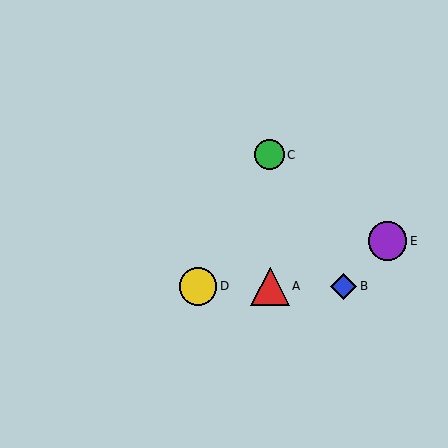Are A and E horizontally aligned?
No, A is at y≈286 and E is at y≈241.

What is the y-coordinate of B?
Object B is at y≈286.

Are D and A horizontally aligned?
Yes, both are at y≈286.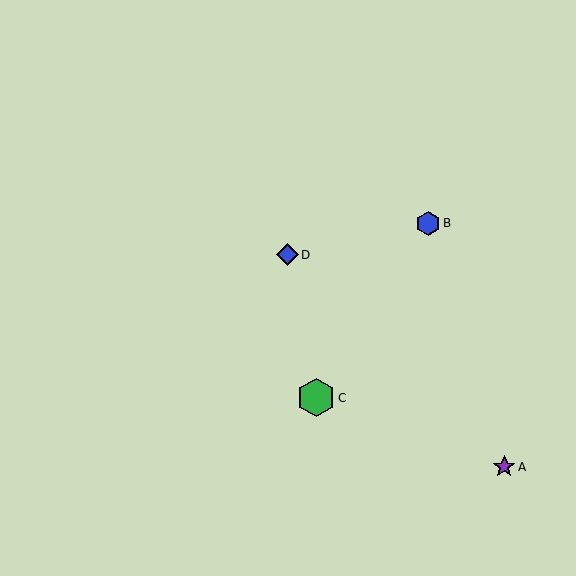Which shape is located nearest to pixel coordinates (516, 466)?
The purple star (labeled A) at (504, 467) is nearest to that location.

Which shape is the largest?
The green hexagon (labeled C) is the largest.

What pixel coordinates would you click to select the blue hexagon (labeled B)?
Click at (428, 223) to select the blue hexagon B.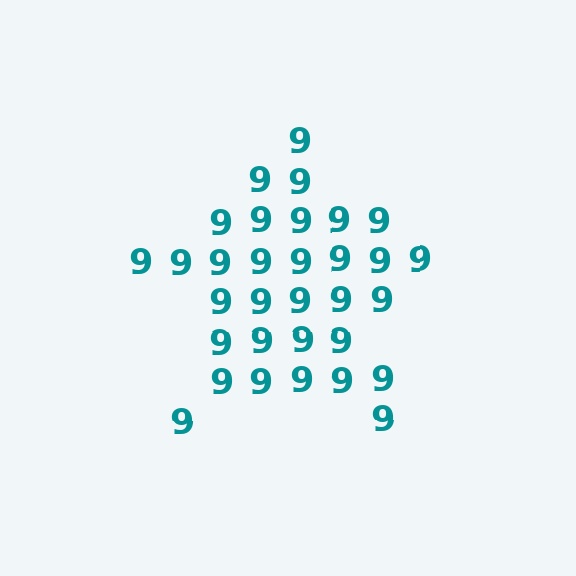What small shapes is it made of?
It is made of small digit 9's.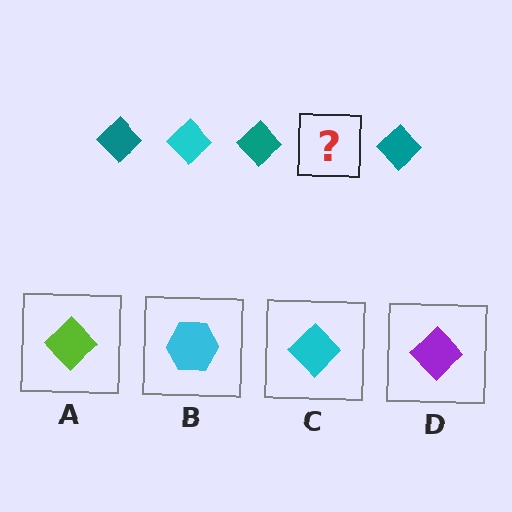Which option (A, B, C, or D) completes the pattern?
C.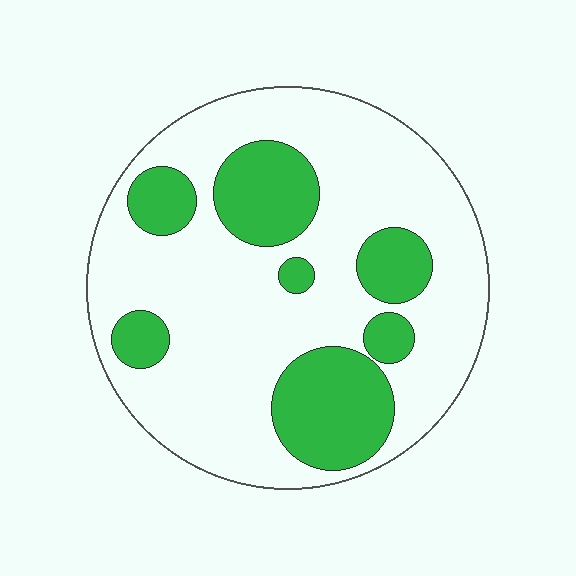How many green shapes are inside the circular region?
7.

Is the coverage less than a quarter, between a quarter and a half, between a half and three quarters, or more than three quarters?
Between a quarter and a half.